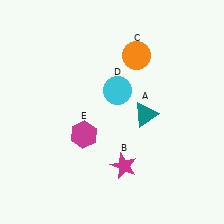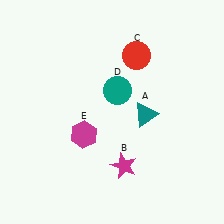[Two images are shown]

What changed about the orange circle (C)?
In Image 1, C is orange. In Image 2, it changed to red.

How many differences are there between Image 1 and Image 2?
There are 2 differences between the two images.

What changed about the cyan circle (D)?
In Image 1, D is cyan. In Image 2, it changed to teal.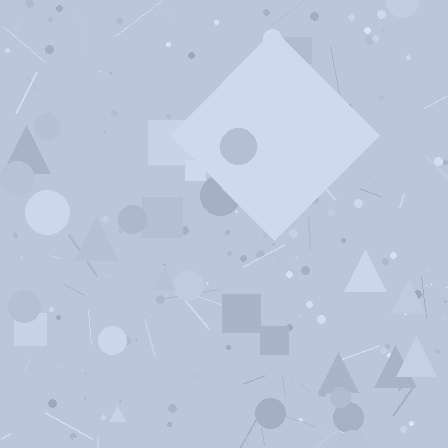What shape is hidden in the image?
A diamond is hidden in the image.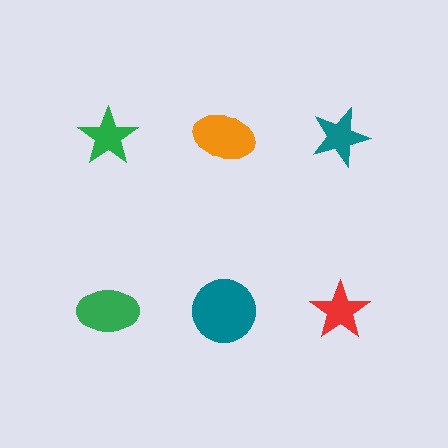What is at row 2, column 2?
A teal circle.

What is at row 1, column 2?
An orange ellipse.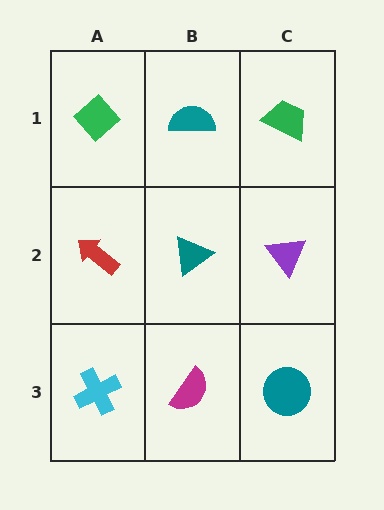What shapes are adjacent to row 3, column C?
A purple triangle (row 2, column C), a magenta semicircle (row 3, column B).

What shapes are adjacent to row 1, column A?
A red arrow (row 2, column A), a teal semicircle (row 1, column B).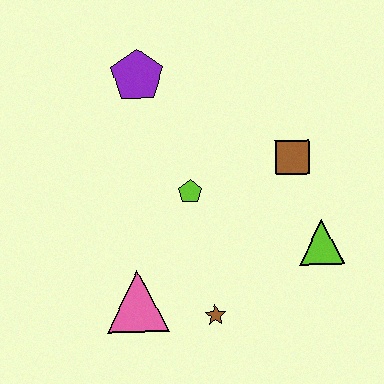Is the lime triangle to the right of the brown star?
Yes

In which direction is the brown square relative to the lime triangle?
The brown square is above the lime triangle.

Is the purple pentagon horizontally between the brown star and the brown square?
No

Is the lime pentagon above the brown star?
Yes